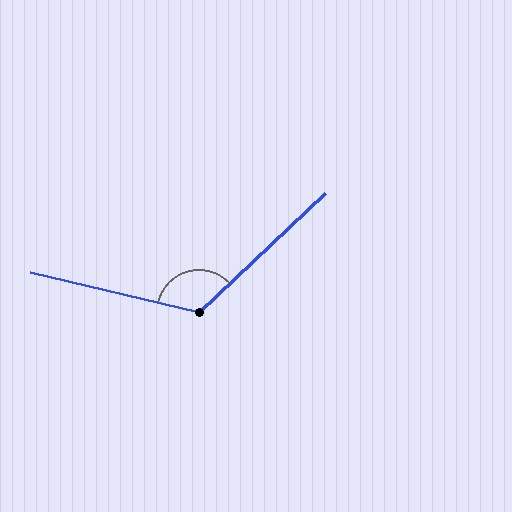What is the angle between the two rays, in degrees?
Approximately 124 degrees.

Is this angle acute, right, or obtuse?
It is obtuse.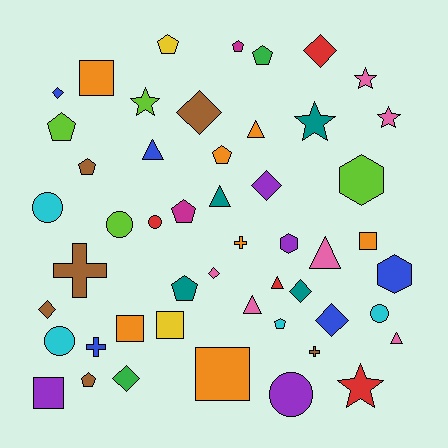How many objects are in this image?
There are 50 objects.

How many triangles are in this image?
There are 7 triangles.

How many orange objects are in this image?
There are 7 orange objects.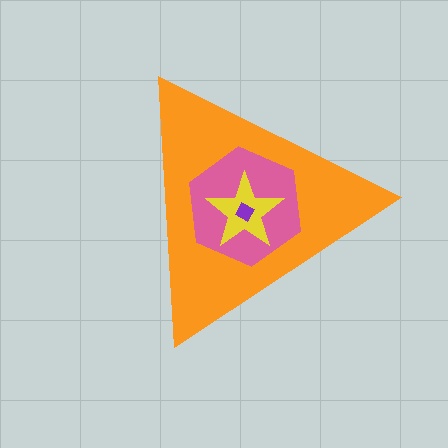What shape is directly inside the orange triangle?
The pink hexagon.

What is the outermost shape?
The orange triangle.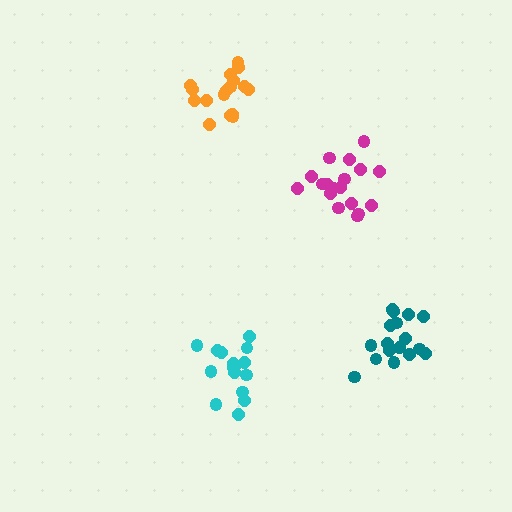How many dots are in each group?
Group 1: 18 dots, Group 2: 16 dots, Group 3: 17 dots, Group 4: 17 dots (68 total).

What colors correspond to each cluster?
The clusters are colored: magenta, cyan, teal, orange.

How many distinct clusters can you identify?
There are 4 distinct clusters.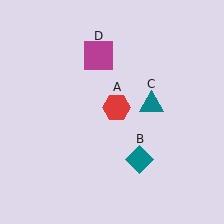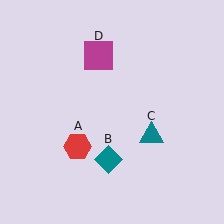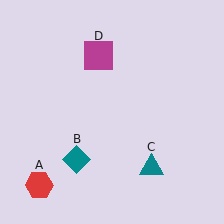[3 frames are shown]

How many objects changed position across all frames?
3 objects changed position: red hexagon (object A), teal diamond (object B), teal triangle (object C).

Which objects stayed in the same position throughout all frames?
Magenta square (object D) remained stationary.